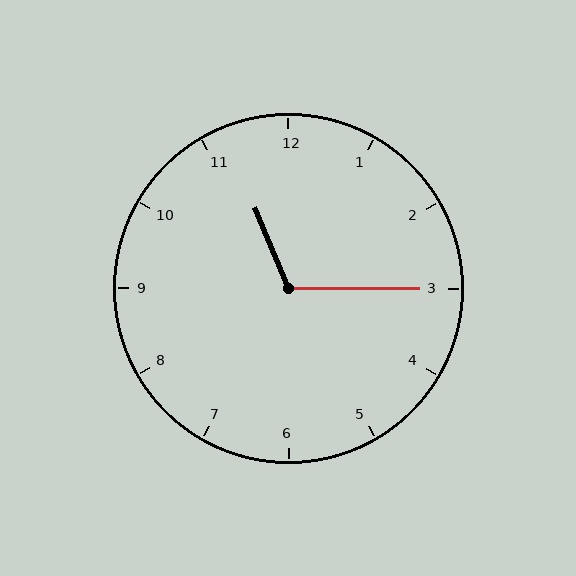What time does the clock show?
11:15.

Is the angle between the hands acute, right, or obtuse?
It is obtuse.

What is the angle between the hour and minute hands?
Approximately 112 degrees.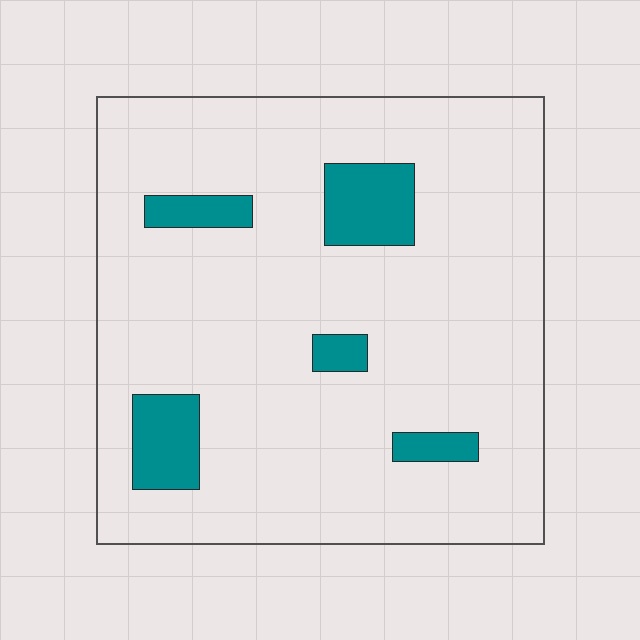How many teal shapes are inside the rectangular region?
5.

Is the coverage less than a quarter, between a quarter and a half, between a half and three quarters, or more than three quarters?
Less than a quarter.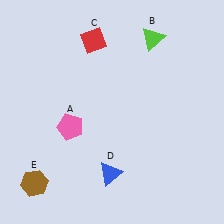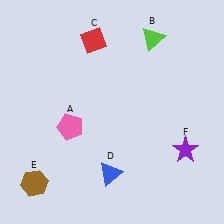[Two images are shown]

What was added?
A purple star (F) was added in Image 2.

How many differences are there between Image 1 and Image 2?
There is 1 difference between the two images.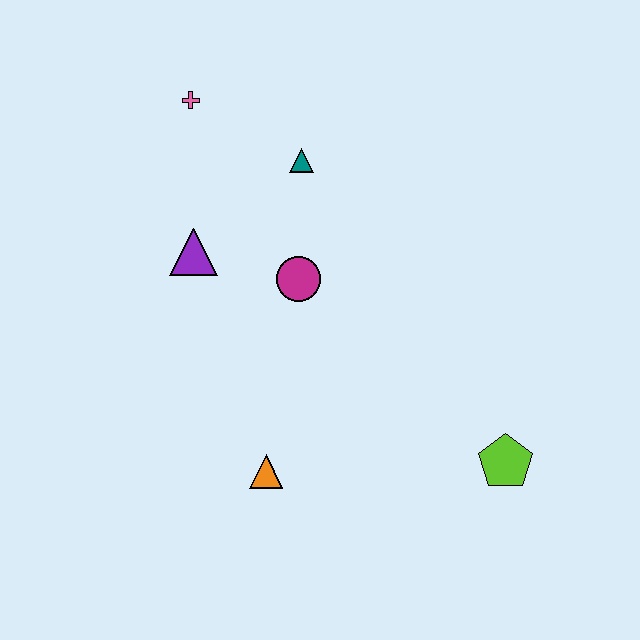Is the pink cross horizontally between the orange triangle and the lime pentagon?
No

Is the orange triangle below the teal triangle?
Yes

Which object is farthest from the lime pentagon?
The pink cross is farthest from the lime pentagon.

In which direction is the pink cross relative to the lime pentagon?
The pink cross is above the lime pentagon.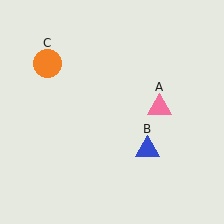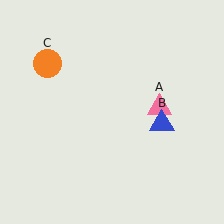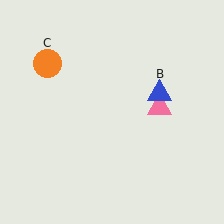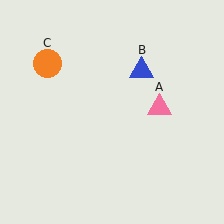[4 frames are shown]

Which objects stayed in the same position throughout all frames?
Pink triangle (object A) and orange circle (object C) remained stationary.